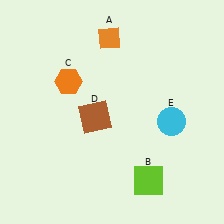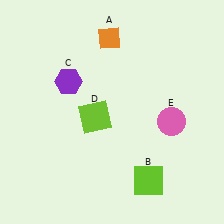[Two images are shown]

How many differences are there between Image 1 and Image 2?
There are 3 differences between the two images.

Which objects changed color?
C changed from orange to purple. D changed from brown to lime. E changed from cyan to pink.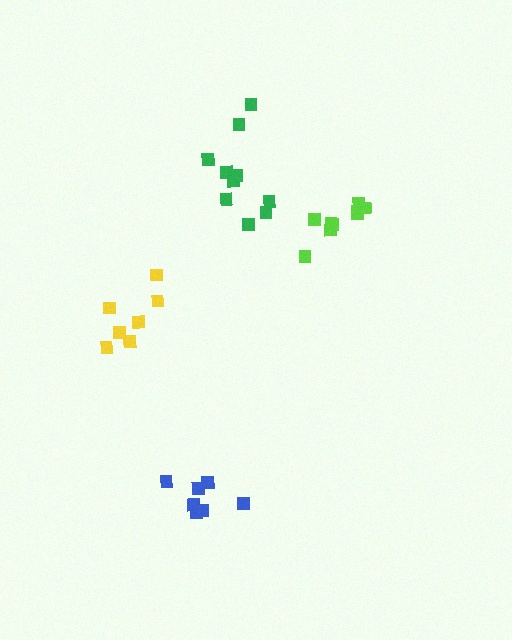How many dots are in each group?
Group 1: 7 dots, Group 2: 7 dots, Group 3: 9 dots, Group 4: 10 dots (33 total).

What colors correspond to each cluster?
The clusters are colored: blue, yellow, lime, green.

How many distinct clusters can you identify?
There are 4 distinct clusters.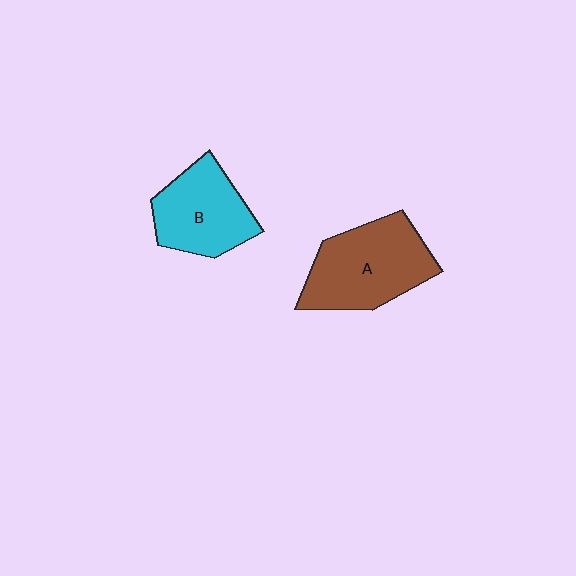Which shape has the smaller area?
Shape B (cyan).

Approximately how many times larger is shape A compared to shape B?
Approximately 1.3 times.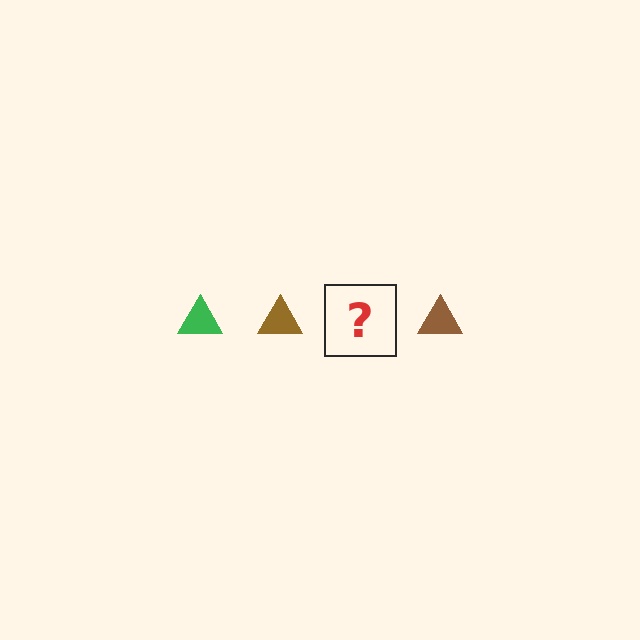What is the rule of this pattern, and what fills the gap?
The rule is that the pattern cycles through green, brown triangles. The gap should be filled with a green triangle.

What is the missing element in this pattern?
The missing element is a green triangle.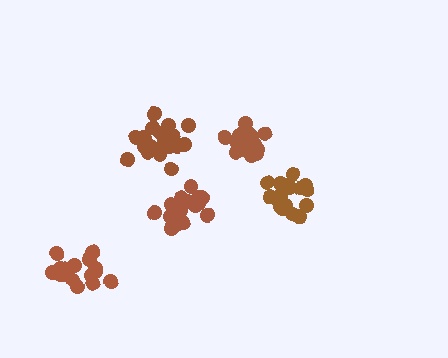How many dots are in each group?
Group 1: 18 dots, Group 2: 18 dots, Group 3: 20 dots, Group 4: 17 dots, Group 5: 17 dots (90 total).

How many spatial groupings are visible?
There are 5 spatial groupings.